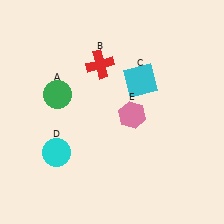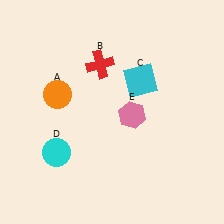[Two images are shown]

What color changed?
The circle (A) changed from green in Image 1 to orange in Image 2.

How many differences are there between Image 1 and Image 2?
There is 1 difference between the two images.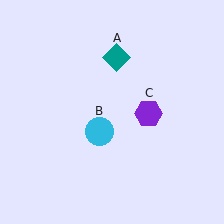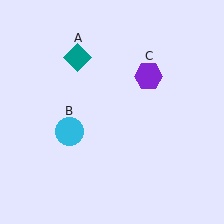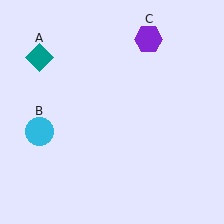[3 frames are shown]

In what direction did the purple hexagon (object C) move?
The purple hexagon (object C) moved up.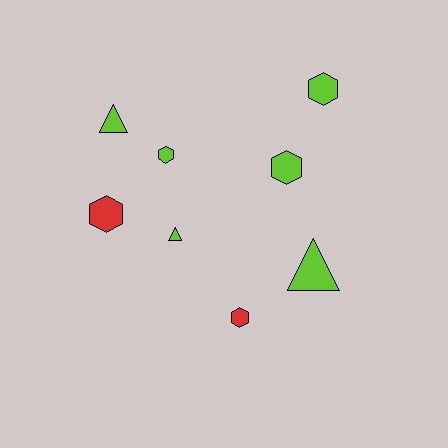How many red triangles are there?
There are no red triangles.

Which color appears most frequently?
Lime, with 6 objects.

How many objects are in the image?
There are 8 objects.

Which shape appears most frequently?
Hexagon, with 5 objects.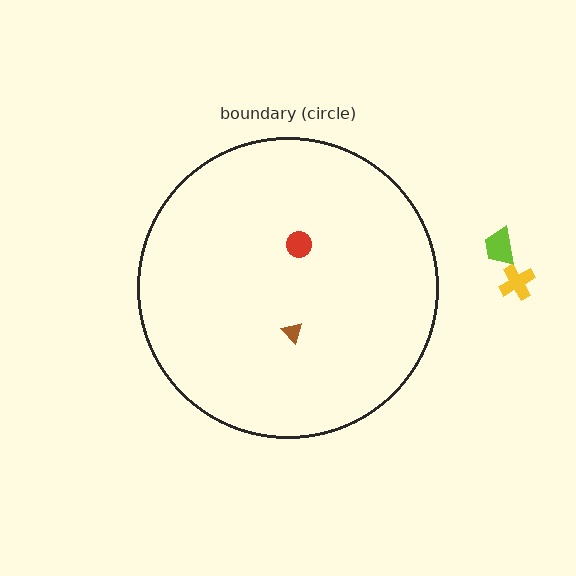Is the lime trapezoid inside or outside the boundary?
Outside.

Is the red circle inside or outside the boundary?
Inside.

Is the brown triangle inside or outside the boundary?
Inside.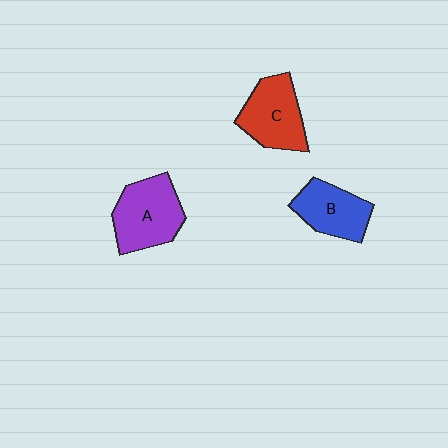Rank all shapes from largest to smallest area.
From largest to smallest: A (purple), C (red), B (blue).